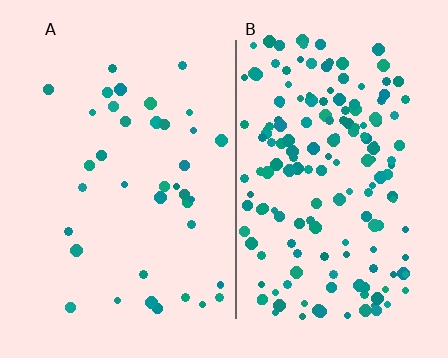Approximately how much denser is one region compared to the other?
Approximately 4.4× — region B over region A.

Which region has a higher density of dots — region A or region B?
B (the right).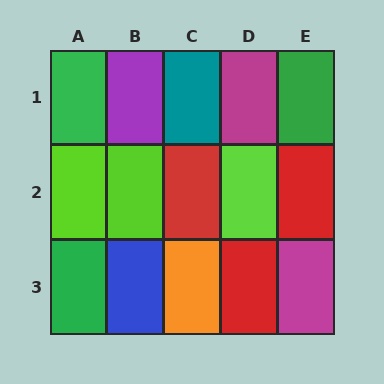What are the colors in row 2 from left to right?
Lime, lime, red, lime, red.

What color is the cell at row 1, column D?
Magenta.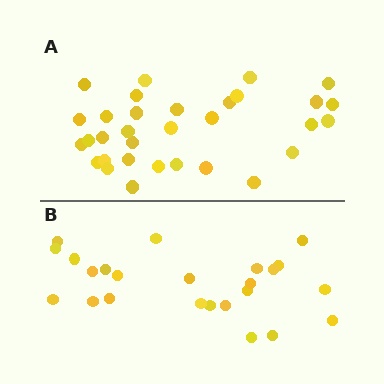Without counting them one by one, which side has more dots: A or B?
Region A (the top region) has more dots.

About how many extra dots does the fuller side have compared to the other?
Region A has roughly 8 or so more dots than region B.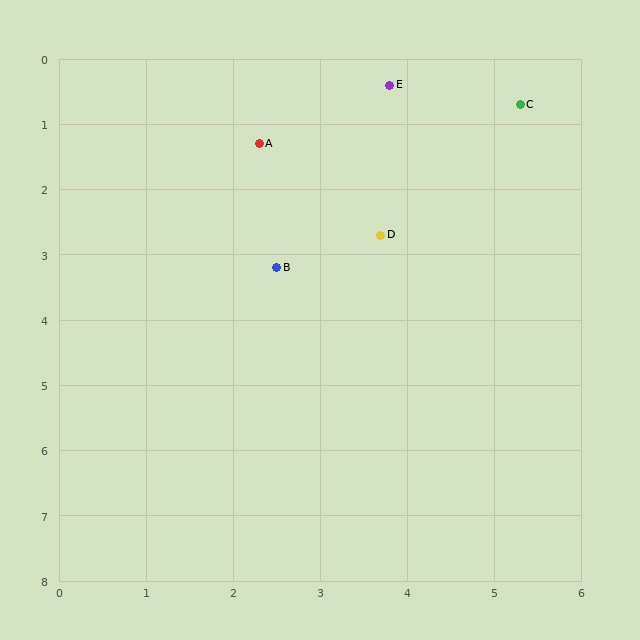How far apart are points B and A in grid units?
Points B and A are about 1.9 grid units apart.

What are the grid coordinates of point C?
Point C is at approximately (5.3, 0.7).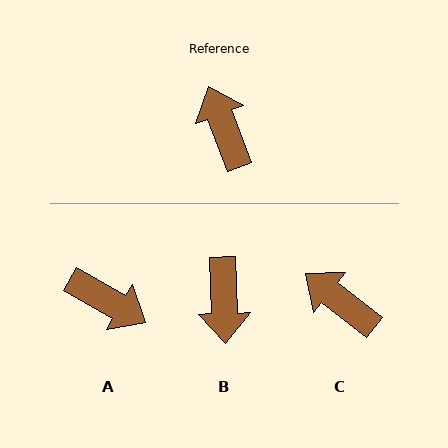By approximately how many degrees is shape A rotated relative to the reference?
Approximately 141 degrees clockwise.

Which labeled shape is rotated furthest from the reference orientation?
B, about 161 degrees away.